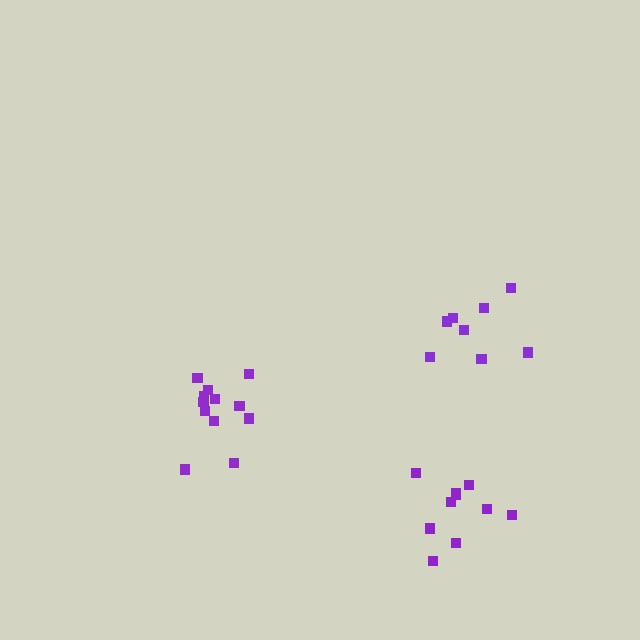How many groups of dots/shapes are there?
There are 3 groups.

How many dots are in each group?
Group 1: 12 dots, Group 2: 8 dots, Group 3: 10 dots (30 total).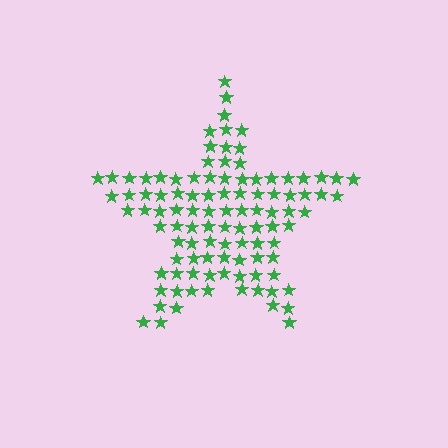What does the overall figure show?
The overall figure shows a star.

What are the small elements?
The small elements are stars.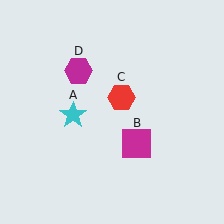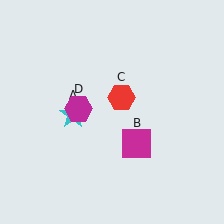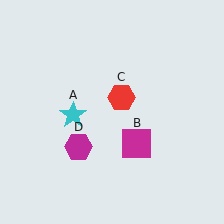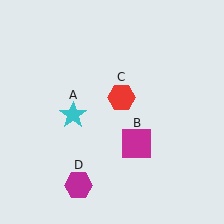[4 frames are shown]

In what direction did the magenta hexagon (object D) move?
The magenta hexagon (object D) moved down.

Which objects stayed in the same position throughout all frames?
Cyan star (object A) and magenta square (object B) and red hexagon (object C) remained stationary.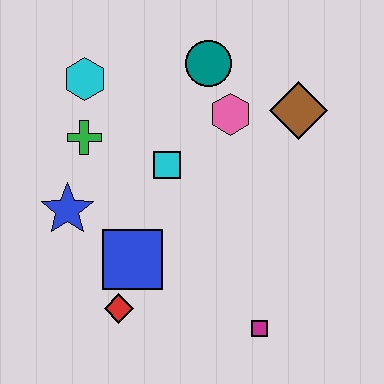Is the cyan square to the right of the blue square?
Yes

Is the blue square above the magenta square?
Yes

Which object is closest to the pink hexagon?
The teal circle is closest to the pink hexagon.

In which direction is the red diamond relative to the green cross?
The red diamond is below the green cross.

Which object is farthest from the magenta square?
The cyan hexagon is farthest from the magenta square.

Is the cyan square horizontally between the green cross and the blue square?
No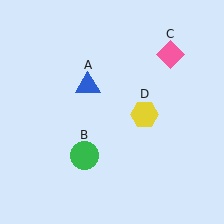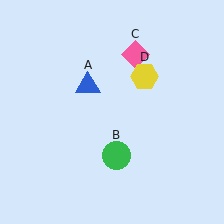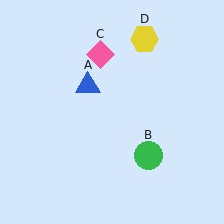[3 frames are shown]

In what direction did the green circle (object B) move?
The green circle (object B) moved right.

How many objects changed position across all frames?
3 objects changed position: green circle (object B), pink diamond (object C), yellow hexagon (object D).